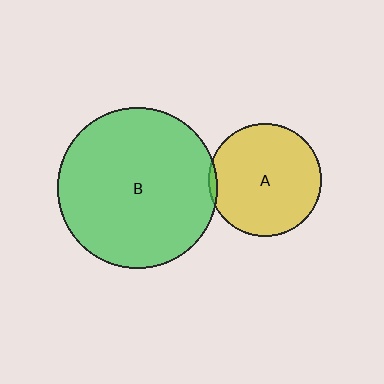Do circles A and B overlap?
Yes.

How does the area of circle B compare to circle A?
Approximately 2.0 times.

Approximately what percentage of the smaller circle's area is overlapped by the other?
Approximately 5%.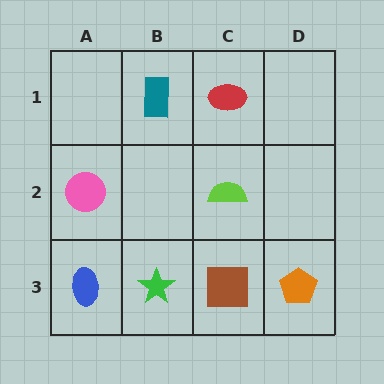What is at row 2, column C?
A lime semicircle.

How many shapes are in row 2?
2 shapes.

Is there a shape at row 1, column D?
No, that cell is empty.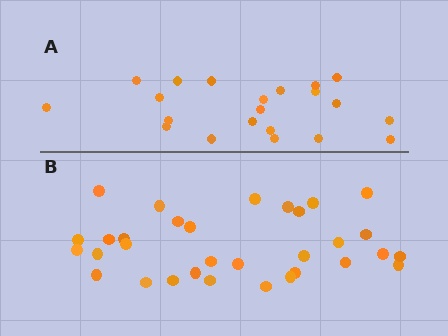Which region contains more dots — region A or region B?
Region B (the bottom region) has more dots.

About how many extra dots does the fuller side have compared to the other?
Region B has roughly 12 or so more dots than region A.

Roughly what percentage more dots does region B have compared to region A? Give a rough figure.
About 50% more.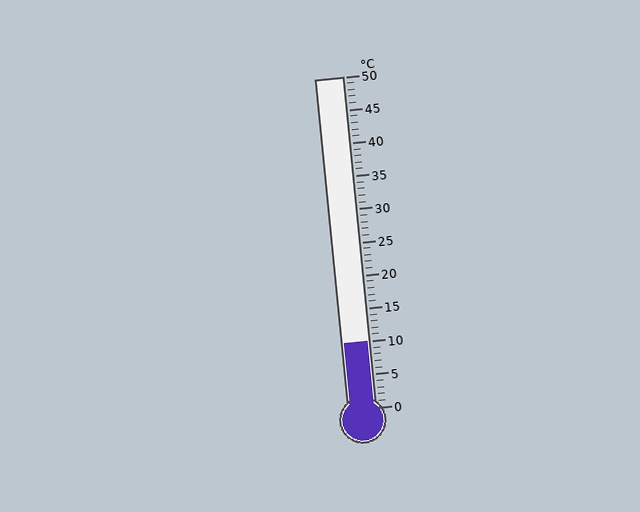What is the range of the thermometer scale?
The thermometer scale ranges from 0°C to 50°C.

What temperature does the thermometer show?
The thermometer shows approximately 10°C.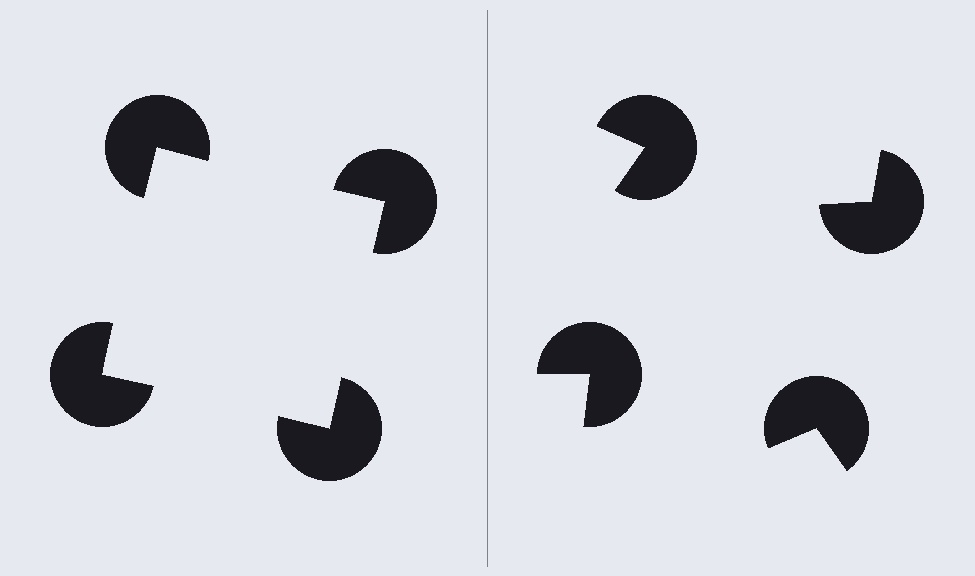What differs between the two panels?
The pac-man discs are positioned identically on both sides; only the wedge orientations differ. On the left they align to a square; on the right they are misaligned.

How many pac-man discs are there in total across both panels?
8 — 4 on each side.